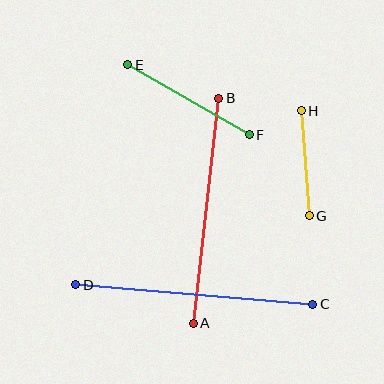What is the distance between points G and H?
The distance is approximately 106 pixels.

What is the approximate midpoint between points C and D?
The midpoint is at approximately (194, 294) pixels.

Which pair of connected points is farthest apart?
Points C and D are farthest apart.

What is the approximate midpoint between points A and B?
The midpoint is at approximately (206, 211) pixels.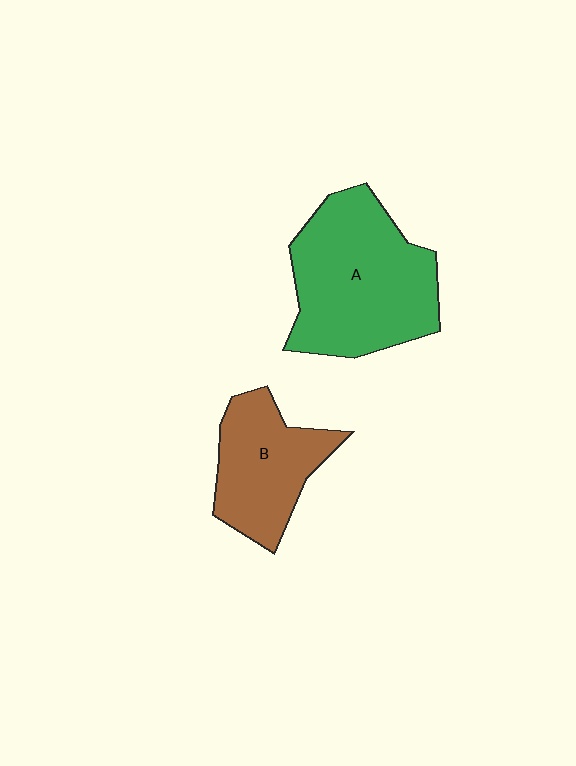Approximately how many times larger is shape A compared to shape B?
Approximately 1.6 times.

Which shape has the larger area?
Shape A (green).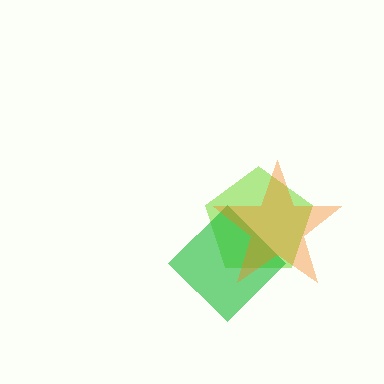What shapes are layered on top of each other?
The layered shapes are: a lime pentagon, a green diamond, an orange star.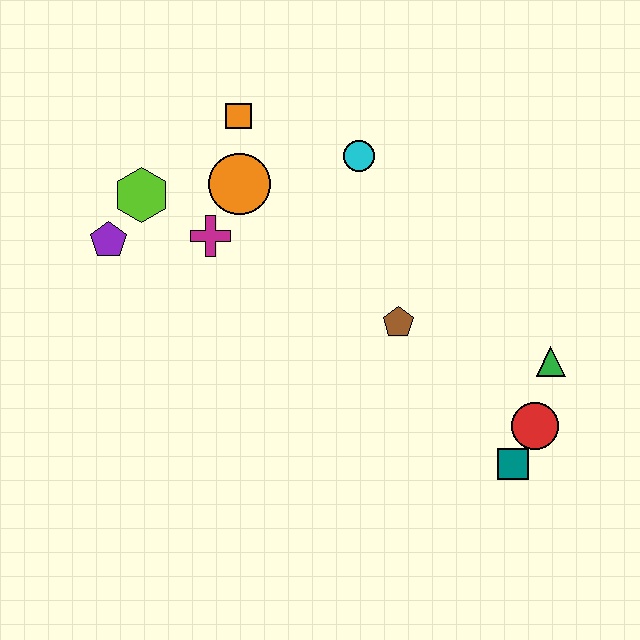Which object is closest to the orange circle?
The magenta cross is closest to the orange circle.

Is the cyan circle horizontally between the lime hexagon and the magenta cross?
No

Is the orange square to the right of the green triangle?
No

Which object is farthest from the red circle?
The purple pentagon is farthest from the red circle.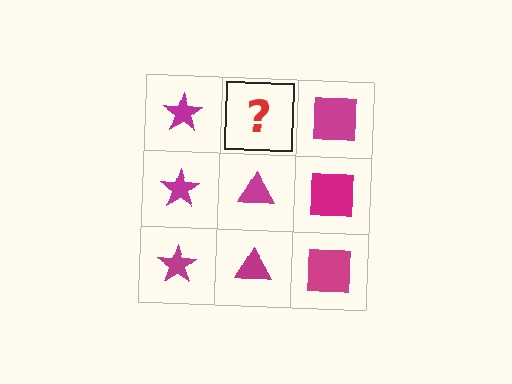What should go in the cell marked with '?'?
The missing cell should contain a magenta triangle.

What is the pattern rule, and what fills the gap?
The rule is that each column has a consistent shape. The gap should be filled with a magenta triangle.